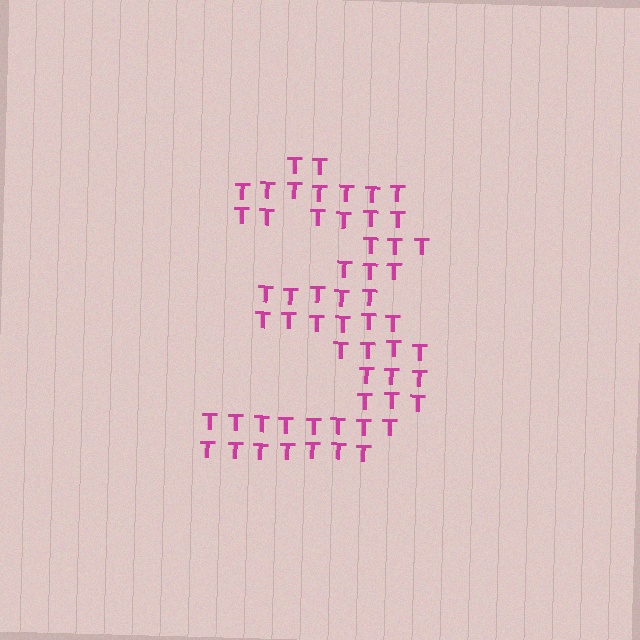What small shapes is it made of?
It is made of small letter T's.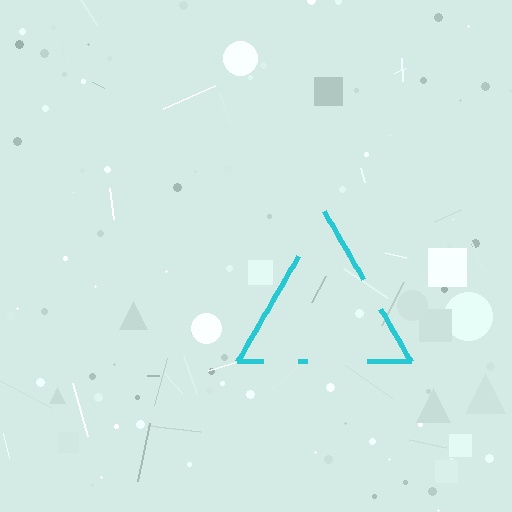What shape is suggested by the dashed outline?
The dashed outline suggests a triangle.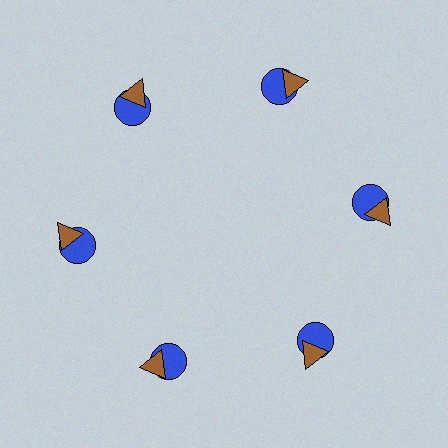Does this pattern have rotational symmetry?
Yes, this pattern has 6-fold rotational symmetry. It looks the same after rotating 60 degrees around the center.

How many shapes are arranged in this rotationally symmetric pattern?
There are 12 shapes, arranged in 6 groups of 2.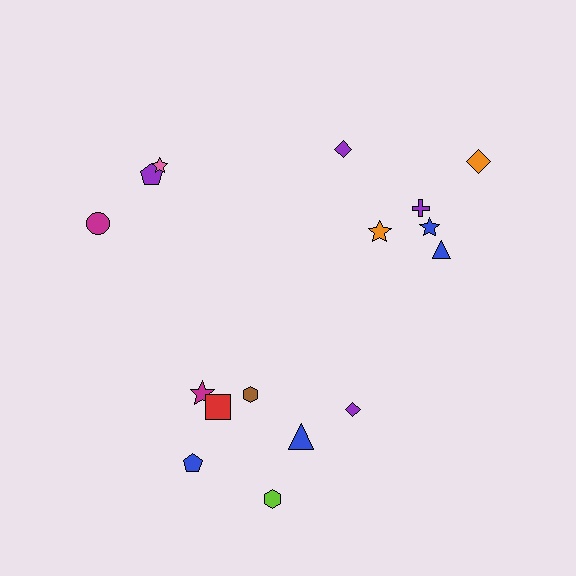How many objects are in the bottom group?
There are 7 objects.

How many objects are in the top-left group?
There are 3 objects.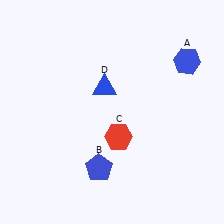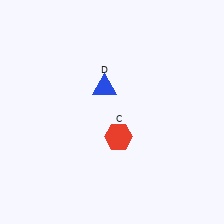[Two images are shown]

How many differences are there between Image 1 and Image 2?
There are 2 differences between the two images.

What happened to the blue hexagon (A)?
The blue hexagon (A) was removed in Image 2. It was in the top-right area of Image 1.